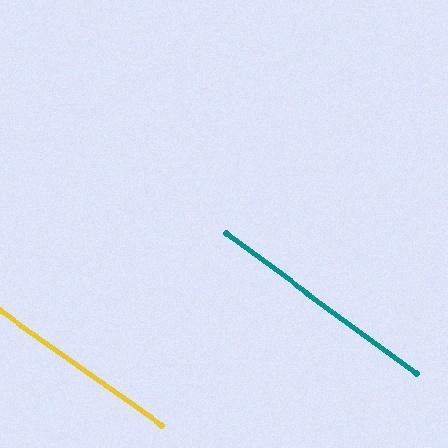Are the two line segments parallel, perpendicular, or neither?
Parallel — their directions differ by only 1.2°.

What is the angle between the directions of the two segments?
Approximately 1 degree.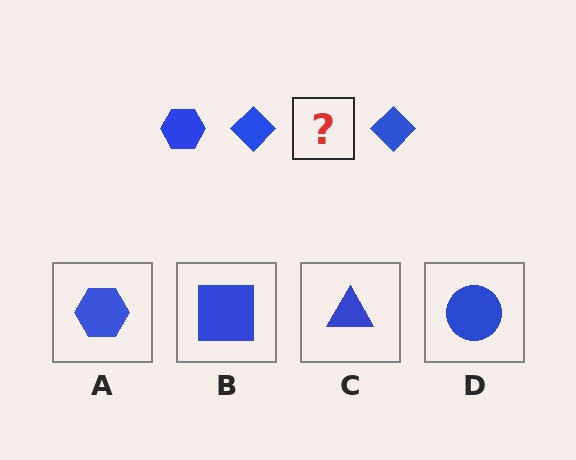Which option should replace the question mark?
Option A.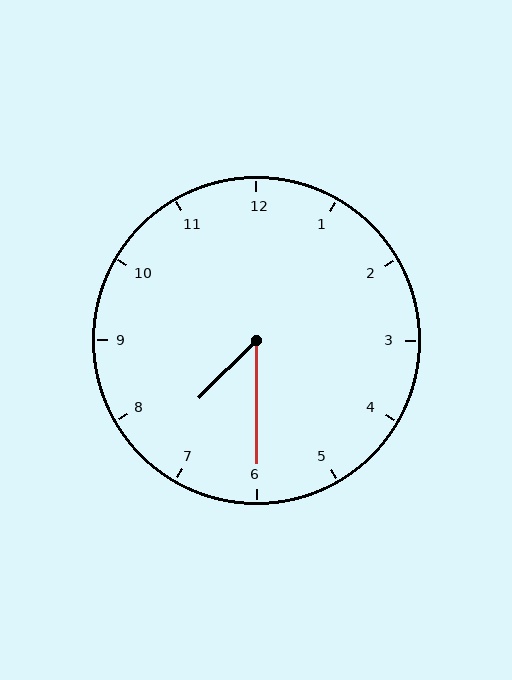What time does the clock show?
7:30.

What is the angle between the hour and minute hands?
Approximately 45 degrees.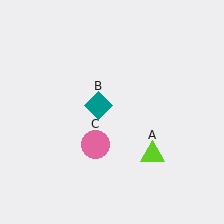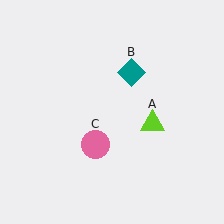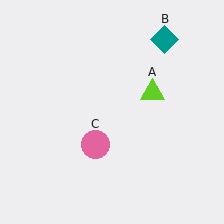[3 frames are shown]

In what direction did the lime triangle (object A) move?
The lime triangle (object A) moved up.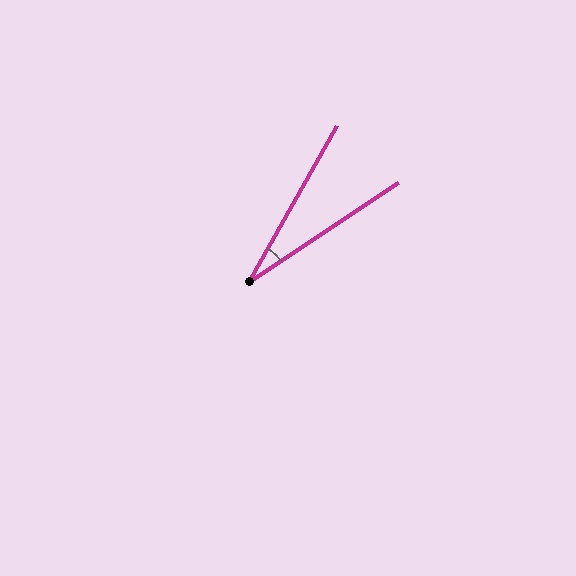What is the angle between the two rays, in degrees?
Approximately 27 degrees.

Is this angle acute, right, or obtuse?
It is acute.